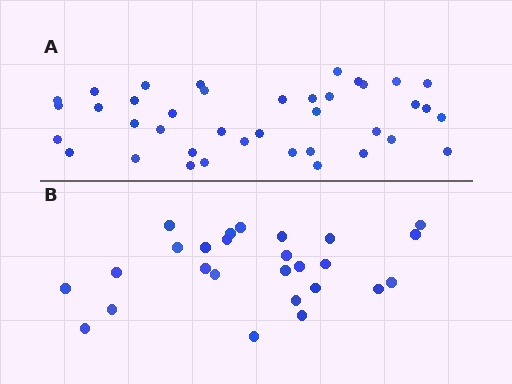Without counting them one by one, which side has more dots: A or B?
Region A (the top region) has more dots.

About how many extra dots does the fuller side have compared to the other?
Region A has approximately 15 more dots than region B.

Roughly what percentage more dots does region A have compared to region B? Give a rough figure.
About 50% more.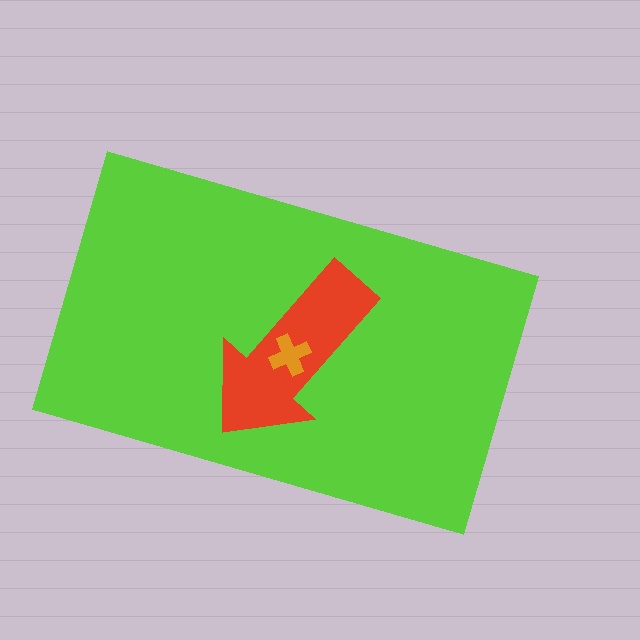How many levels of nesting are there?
3.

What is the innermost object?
The orange cross.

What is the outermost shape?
The lime rectangle.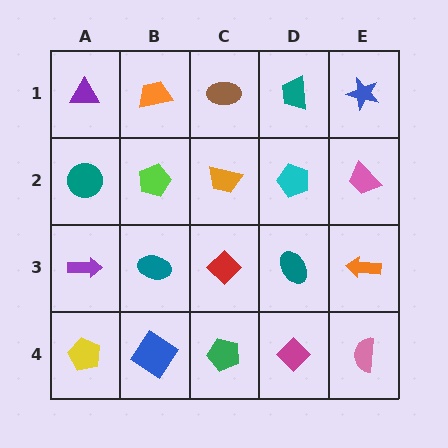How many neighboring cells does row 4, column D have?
3.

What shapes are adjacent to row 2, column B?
An orange trapezoid (row 1, column B), a teal ellipse (row 3, column B), a teal circle (row 2, column A), an orange trapezoid (row 2, column C).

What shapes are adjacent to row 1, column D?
A cyan pentagon (row 2, column D), a brown ellipse (row 1, column C), a blue star (row 1, column E).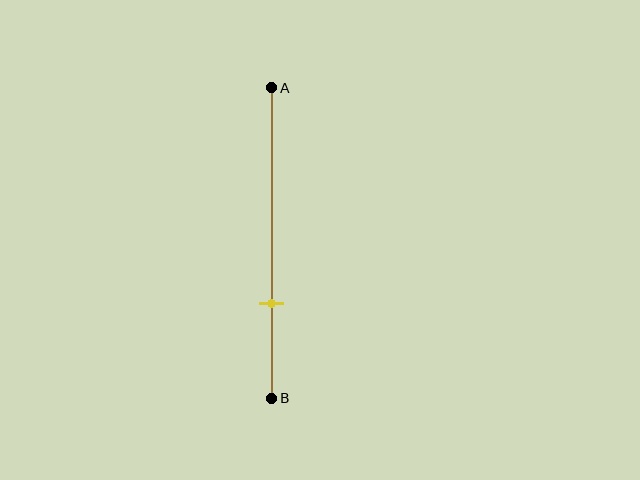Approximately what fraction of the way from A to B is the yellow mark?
The yellow mark is approximately 70% of the way from A to B.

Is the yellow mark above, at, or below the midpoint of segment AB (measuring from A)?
The yellow mark is below the midpoint of segment AB.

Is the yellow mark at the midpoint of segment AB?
No, the mark is at about 70% from A, not at the 50% midpoint.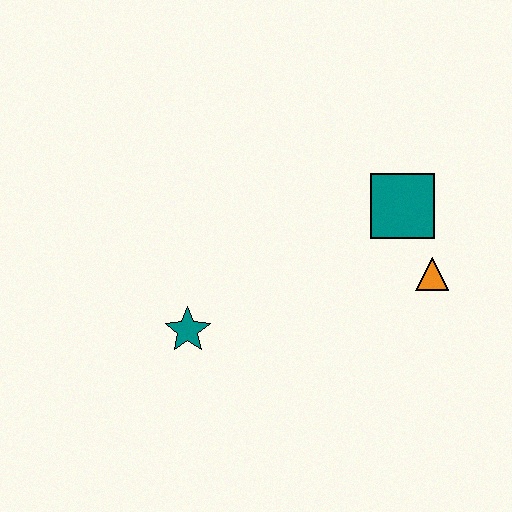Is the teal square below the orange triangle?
No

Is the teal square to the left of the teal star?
No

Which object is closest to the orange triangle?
The teal square is closest to the orange triangle.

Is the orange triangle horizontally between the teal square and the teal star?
No